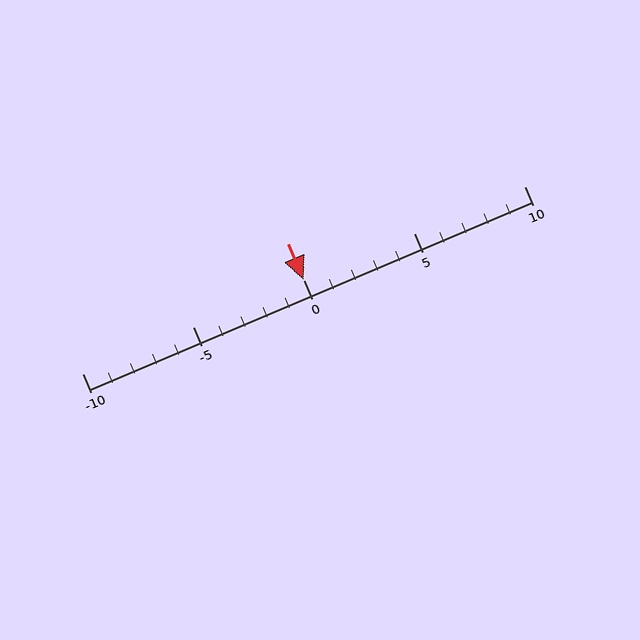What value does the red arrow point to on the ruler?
The red arrow points to approximately 0.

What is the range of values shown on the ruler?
The ruler shows values from -10 to 10.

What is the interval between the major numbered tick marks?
The major tick marks are spaced 5 units apart.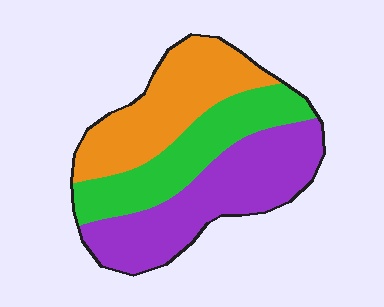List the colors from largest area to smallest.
From largest to smallest: purple, orange, green.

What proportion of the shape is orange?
Orange takes up about one third (1/3) of the shape.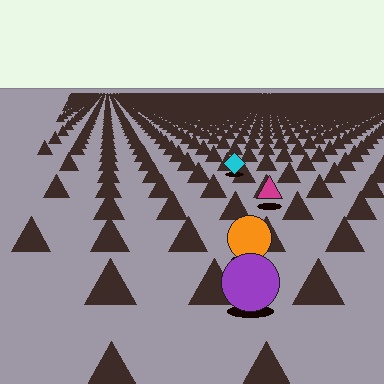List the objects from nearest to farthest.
From nearest to farthest: the purple circle, the orange circle, the magenta triangle, the cyan diamond.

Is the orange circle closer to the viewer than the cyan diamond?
Yes. The orange circle is closer — you can tell from the texture gradient: the ground texture is coarser near it.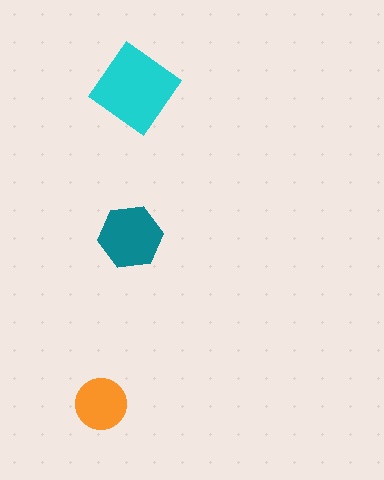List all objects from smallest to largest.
The orange circle, the teal hexagon, the cyan diamond.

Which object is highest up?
The cyan diamond is topmost.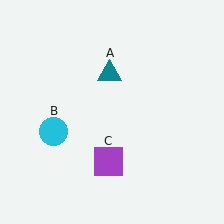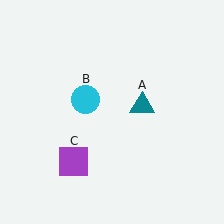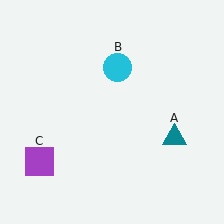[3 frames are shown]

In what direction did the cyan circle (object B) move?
The cyan circle (object B) moved up and to the right.